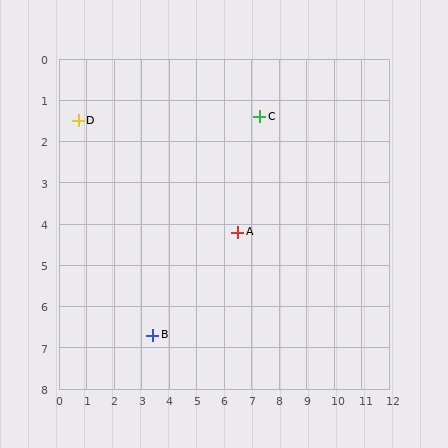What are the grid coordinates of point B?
Point B is at approximately (3.4, 6.7).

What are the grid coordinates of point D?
Point D is at approximately (0.7, 1.5).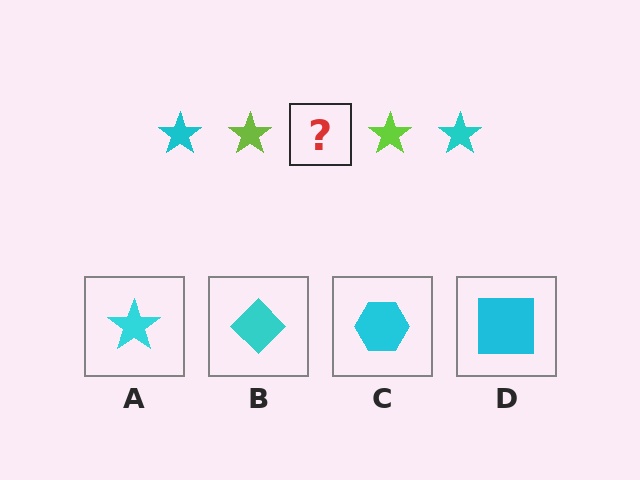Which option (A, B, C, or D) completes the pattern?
A.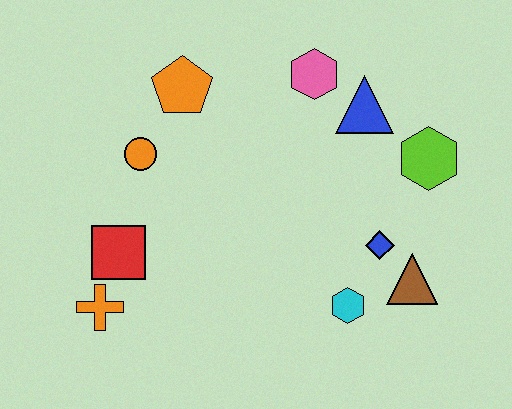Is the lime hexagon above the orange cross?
Yes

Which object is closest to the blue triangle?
The pink hexagon is closest to the blue triangle.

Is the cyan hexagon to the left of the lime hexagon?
Yes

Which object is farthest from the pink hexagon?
The orange cross is farthest from the pink hexagon.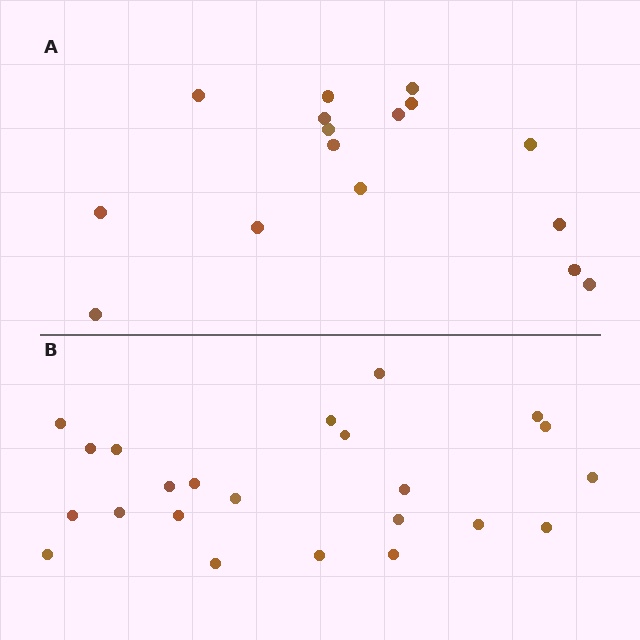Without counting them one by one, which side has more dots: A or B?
Region B (the bottom region) has more dots.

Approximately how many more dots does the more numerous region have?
Region B has roughly 8 or so more dots than region A.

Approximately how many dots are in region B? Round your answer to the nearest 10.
About 20 dots. (The exact count is 23, which rounds to 20.)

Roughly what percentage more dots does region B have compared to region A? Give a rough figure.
About 45% more.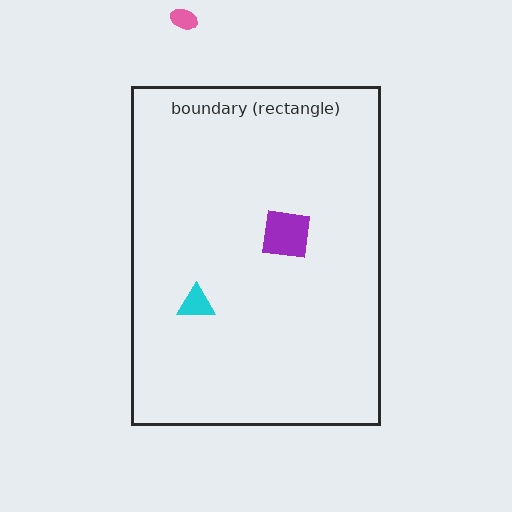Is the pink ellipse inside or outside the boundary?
Outside.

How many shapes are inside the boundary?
2 inside, 1 outside.